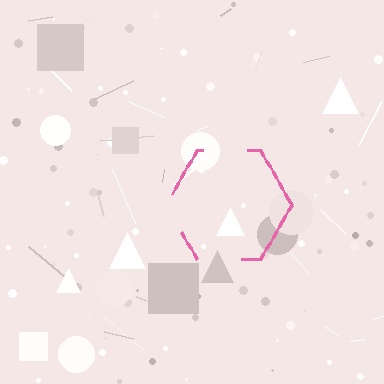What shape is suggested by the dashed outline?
The dashed outline suggests a hexagon.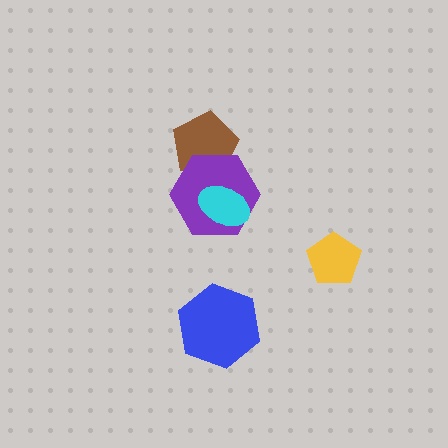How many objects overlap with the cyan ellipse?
1 object overlaps with the cyan ellipse.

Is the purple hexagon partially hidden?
Yes, it is partially covered by another shape.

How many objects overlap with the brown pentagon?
1 object overlaps with the brown pentagon.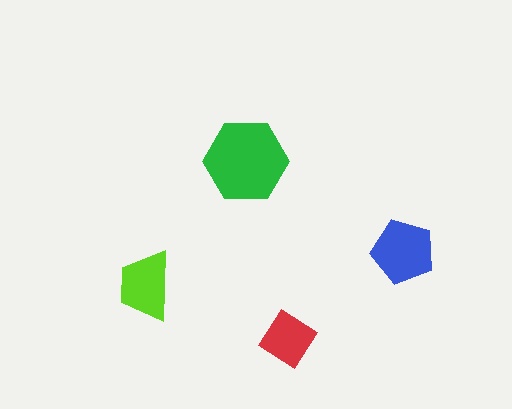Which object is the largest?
The green hexagon.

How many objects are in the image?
There are 4 objects in the image.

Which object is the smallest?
The red diamond.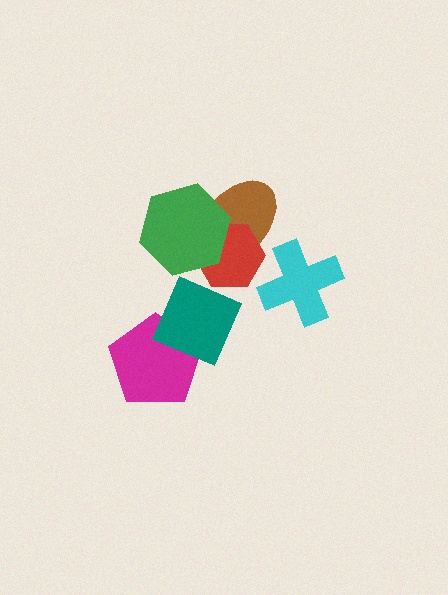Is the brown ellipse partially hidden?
Yes, it is partially covered by another shape.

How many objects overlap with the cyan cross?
0 objects overlap with the cyan cross.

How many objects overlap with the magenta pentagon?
1 object overlaps with the magenta pentagon.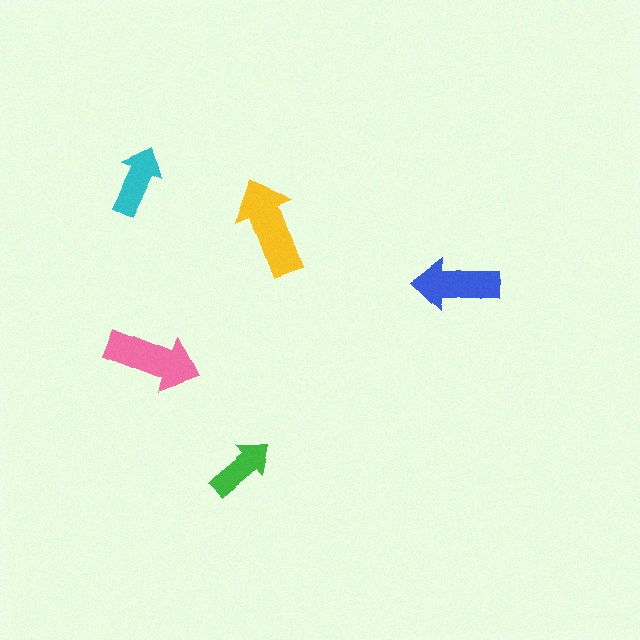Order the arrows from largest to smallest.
the yellow one, the pink one, the blue one, the cyan one, the green one.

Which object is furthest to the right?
The blue arrow is rightmost.